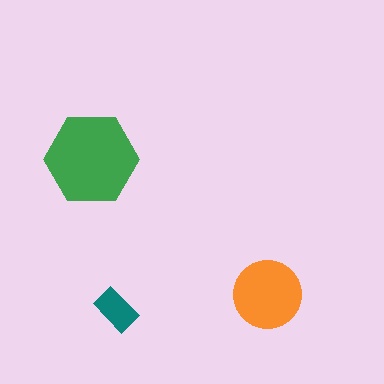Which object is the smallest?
The teal rectangle.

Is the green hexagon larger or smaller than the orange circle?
Larger.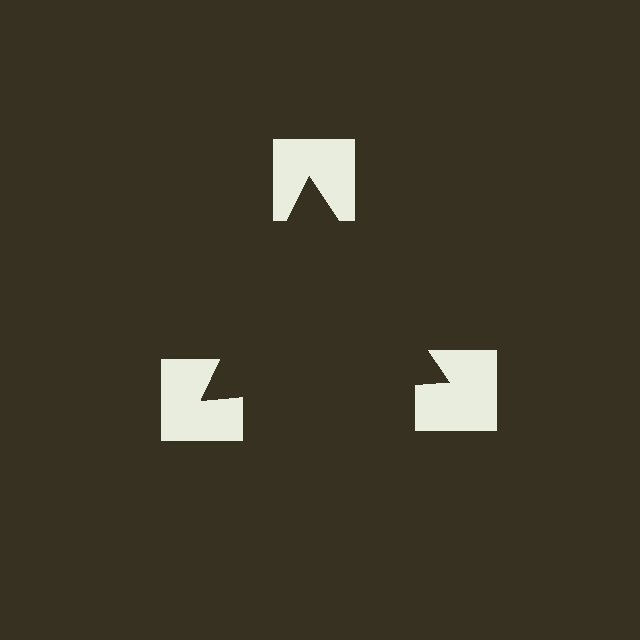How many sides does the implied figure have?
3 sides.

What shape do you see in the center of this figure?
An illusory triangle — its edges are inferred from the aligned wedge cuts in the notched squares, not physically drawn.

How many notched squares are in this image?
There are 3 — one at each vertex of the illusory triangle.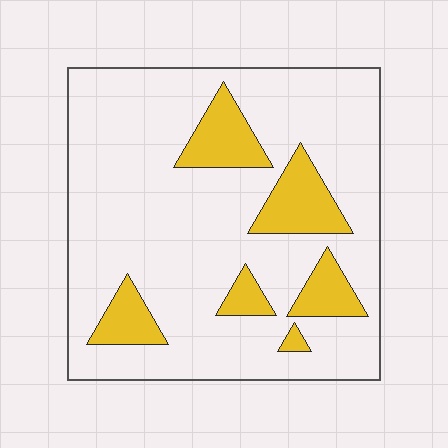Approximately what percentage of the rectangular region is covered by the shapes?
Approximately 20%.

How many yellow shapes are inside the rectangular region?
6.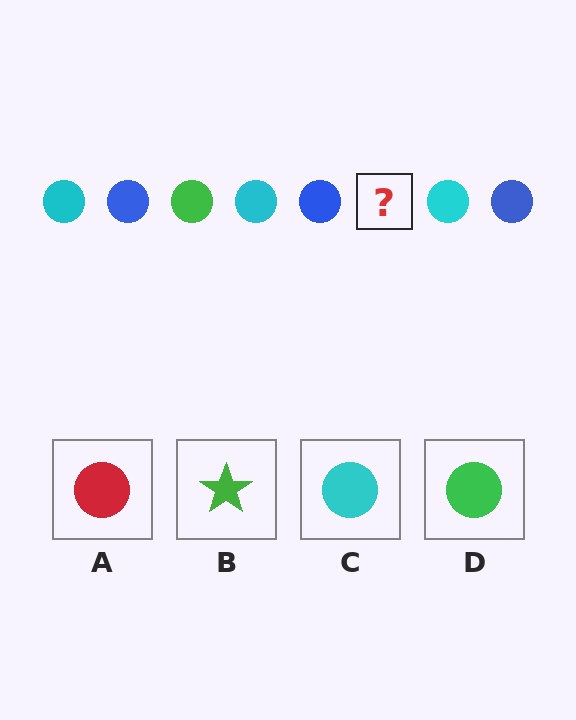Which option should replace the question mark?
Option D.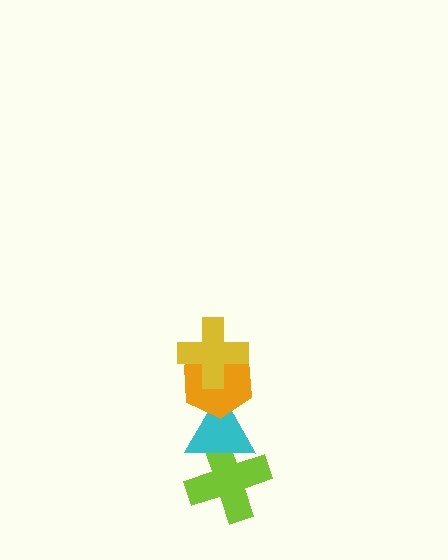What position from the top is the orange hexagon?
The orange hexagon is 2nd from the top.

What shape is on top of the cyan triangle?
The orange hexagon is on top of the cyan triangle.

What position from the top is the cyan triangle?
The cyan triangle is 3rd from the top.